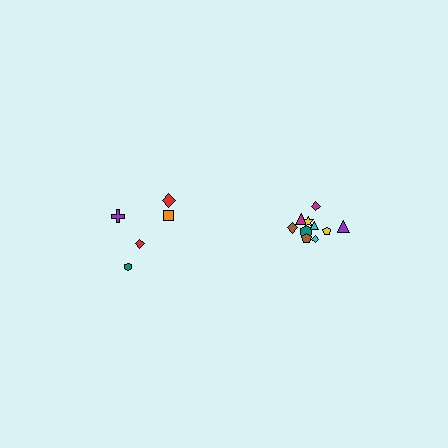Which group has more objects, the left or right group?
The right group.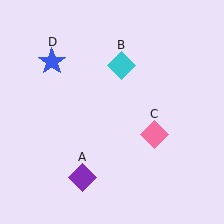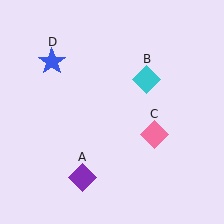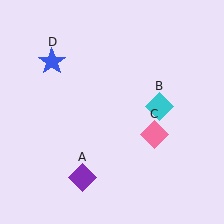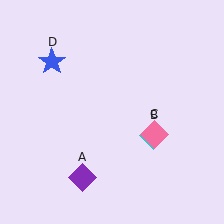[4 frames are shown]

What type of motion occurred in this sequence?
The cyan diamond (object B) rotated clockwise around the center of the scene.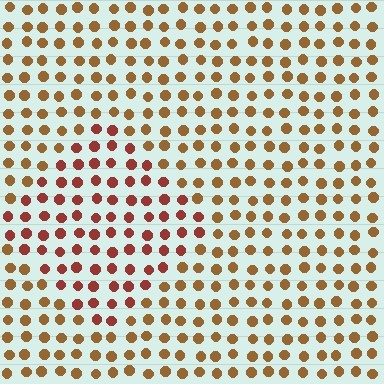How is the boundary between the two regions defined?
The boundary is defined purely by a slight shift in hue (about 29 degrees). Spacing, size, and orientation are identical on both sides.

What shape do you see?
I see a diamond.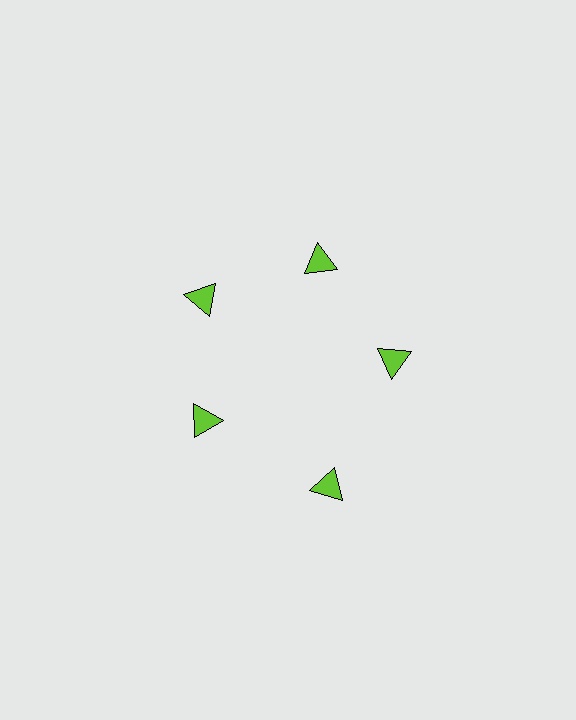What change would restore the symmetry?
The symmetry would be restored by moving it inward, back onto the ring so that all 5 triangles sit at equal angles and equal distance from the center.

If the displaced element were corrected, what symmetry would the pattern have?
It would have 5-fold rotational symmetry — the pattern would map onto itself every 72 degrees.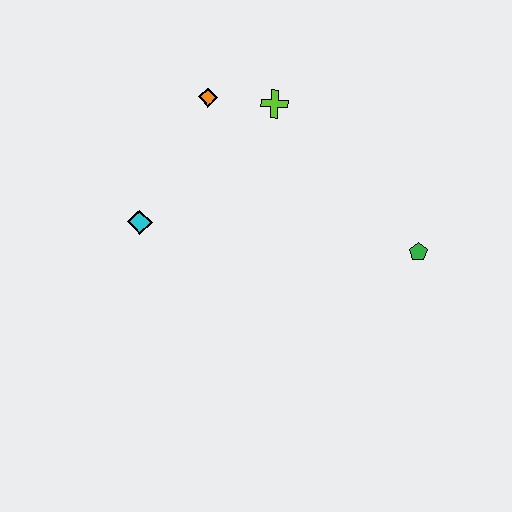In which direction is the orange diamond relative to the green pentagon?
The orange diamond is to the left of the green pentagon.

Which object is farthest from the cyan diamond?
The green pentagon is farthest from the cyan diamond.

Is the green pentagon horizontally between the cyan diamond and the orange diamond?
No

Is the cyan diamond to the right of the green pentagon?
No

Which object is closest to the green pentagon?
The lime cross is closest to the green pentagon.